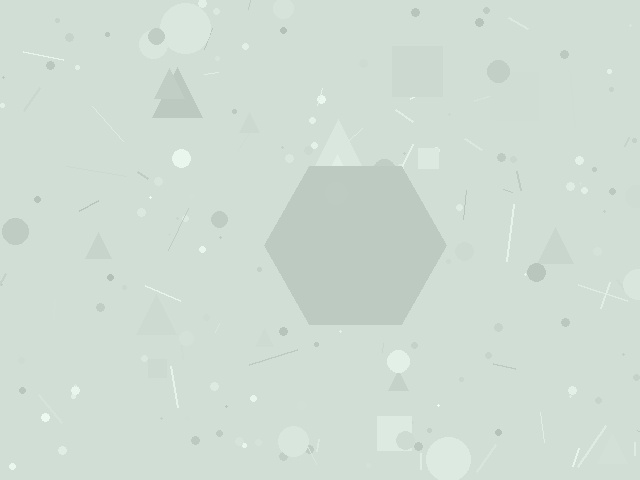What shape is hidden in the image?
A hexagon is hidden in the image.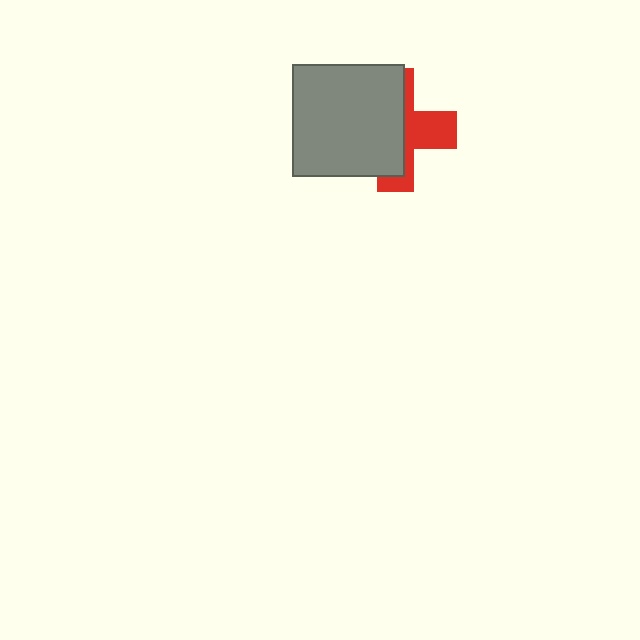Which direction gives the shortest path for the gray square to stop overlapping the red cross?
Moving left gives the shortest separation.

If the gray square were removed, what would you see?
You would see the complete red cross.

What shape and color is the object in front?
The object in front is a gray square.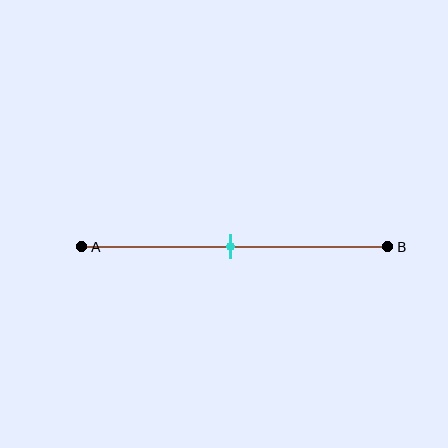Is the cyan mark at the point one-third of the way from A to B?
No, the mark is at about 50% from A, not at the 33% one-third point.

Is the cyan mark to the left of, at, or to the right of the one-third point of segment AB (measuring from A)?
The cyan mark is to the right of the one-third point of segment AB.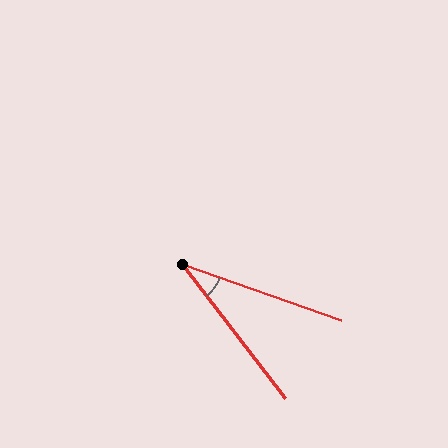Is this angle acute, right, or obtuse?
It is acute.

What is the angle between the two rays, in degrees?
Approximately 33 degrees.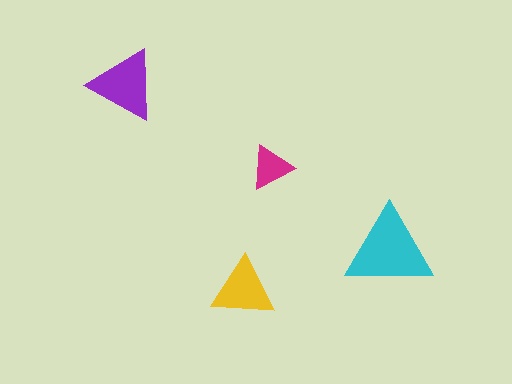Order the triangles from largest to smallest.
the cyan one, the purple one, the yellow one, the magenta one.